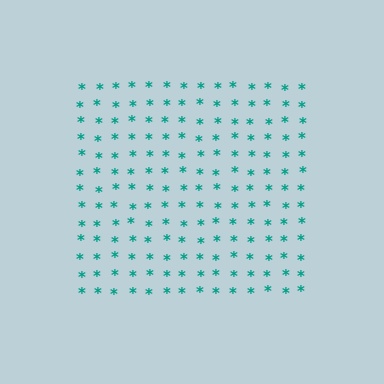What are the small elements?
The small elements are asterisks.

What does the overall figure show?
The overall figure shows a square.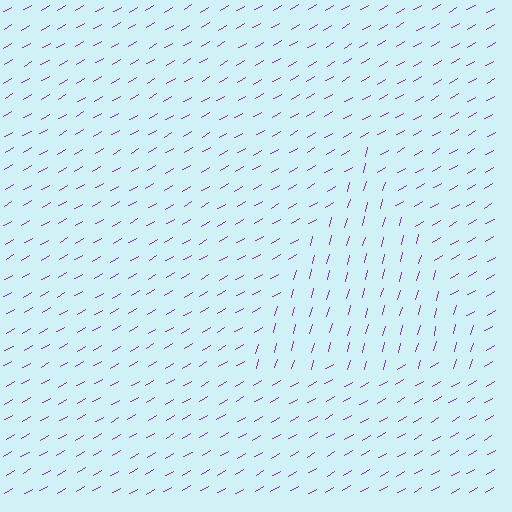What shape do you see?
I see a triangle.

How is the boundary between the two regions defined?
The boundary is defined purely by a change in line orientation (approximately 45 degrees difference). All lines are the same color and thickness.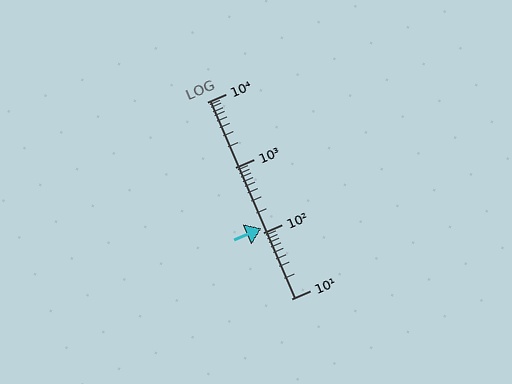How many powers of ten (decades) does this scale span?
The scale spans 3 decades, from 10 to 10000.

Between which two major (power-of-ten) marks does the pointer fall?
The pointer is between 100 and 1000.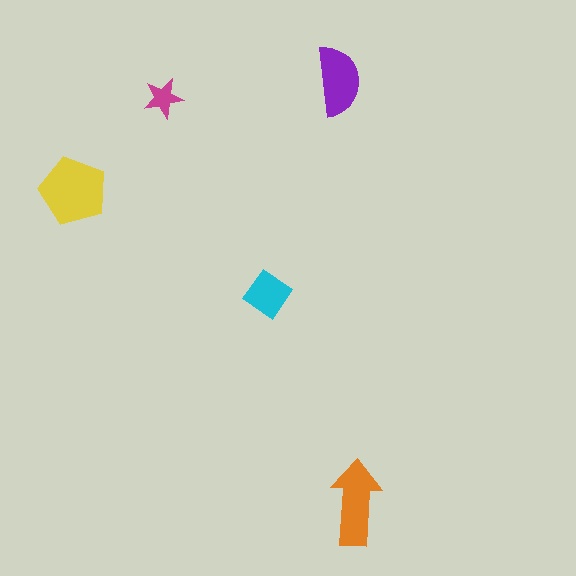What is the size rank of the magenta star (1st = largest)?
5th.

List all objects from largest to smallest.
The yellow pentagon, the orange arrow, the purple semicircle, the cyan diamond, the magenta star.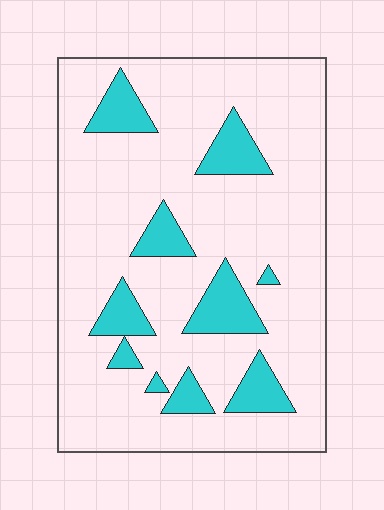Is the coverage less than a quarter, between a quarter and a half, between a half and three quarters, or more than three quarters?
Less than a quarter.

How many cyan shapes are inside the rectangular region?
10.